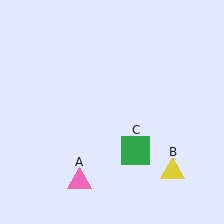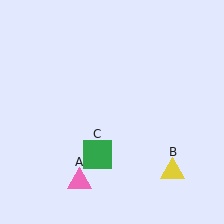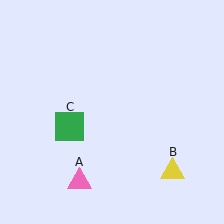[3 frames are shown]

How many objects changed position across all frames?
1 object changed position: green square (object C).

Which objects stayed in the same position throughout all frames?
Pink triangle (object A) and yellow triangle (object B) remained stationary.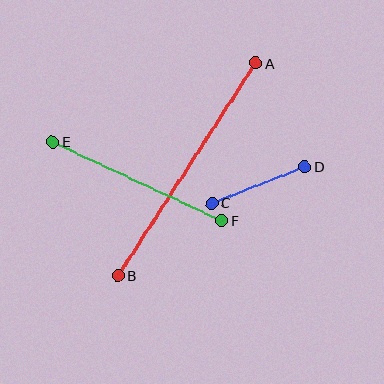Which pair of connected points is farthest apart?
Points A and B are farthest apart.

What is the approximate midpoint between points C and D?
The midpoint is at approximately (258, 185) pixels.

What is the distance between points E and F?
The distance is approximately 187 pixels.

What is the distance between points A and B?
The distance is approximately 253 pixels.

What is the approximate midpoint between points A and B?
The midpoint is at approximately (187, 169) pixels.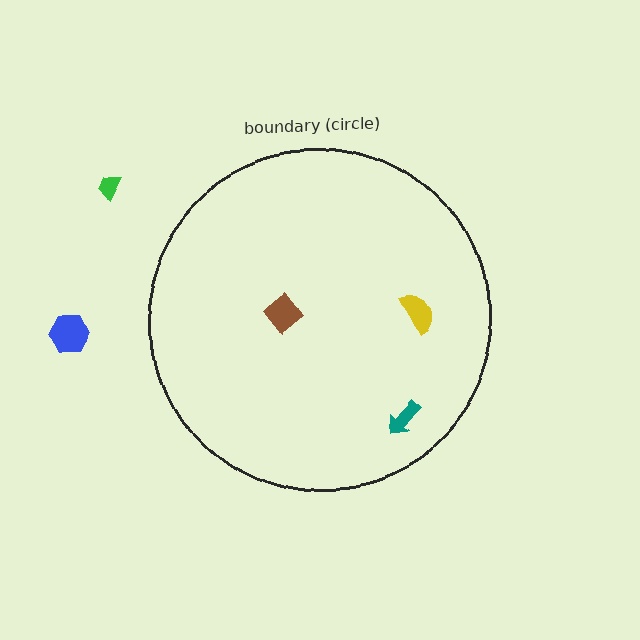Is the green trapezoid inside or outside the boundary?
Outside.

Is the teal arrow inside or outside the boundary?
Inside.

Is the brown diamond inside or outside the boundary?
Inside.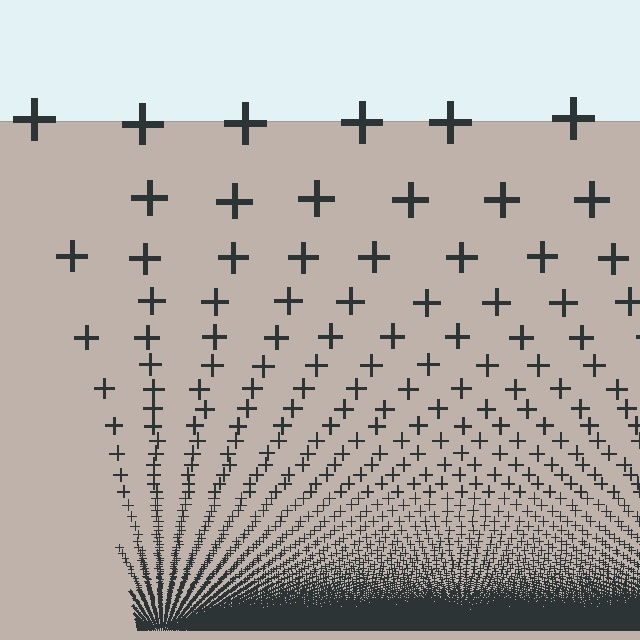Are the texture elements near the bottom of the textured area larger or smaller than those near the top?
Smaller. The gradient is inverted — elements near the bottom are smaller and denser.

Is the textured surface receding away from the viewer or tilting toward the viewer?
The surface appears to tilt toward the viewer. Texture elements get larger and sparser toward the top.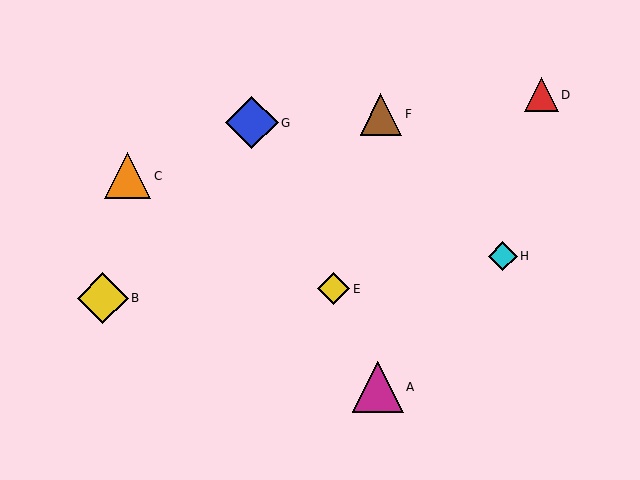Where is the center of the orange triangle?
The center of the orange triangle is at (128, 176).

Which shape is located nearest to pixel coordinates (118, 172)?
The orange triangle (labeled C) at (128, 176) is nearest to that location.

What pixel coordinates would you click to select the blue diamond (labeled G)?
Click at (252, 123) to select the blue diamond G.